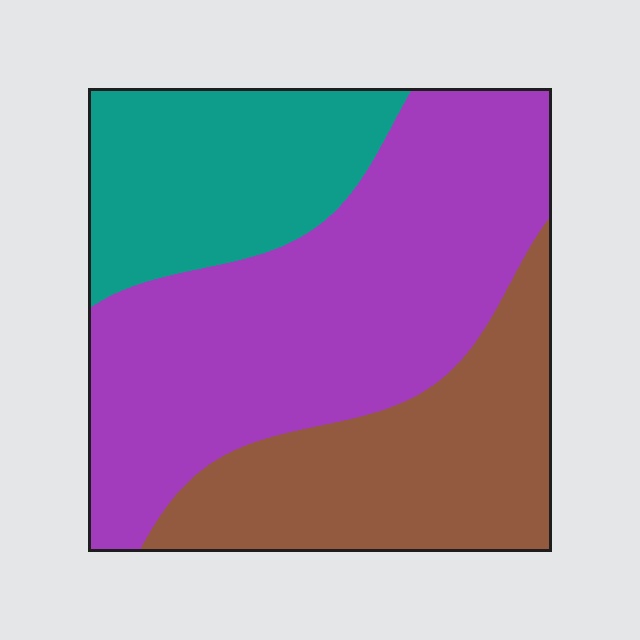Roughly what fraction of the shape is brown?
Brown takes up about one quarter (1/4) of the shape.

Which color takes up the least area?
Teal, at roughly 25%.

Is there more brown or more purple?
Purple.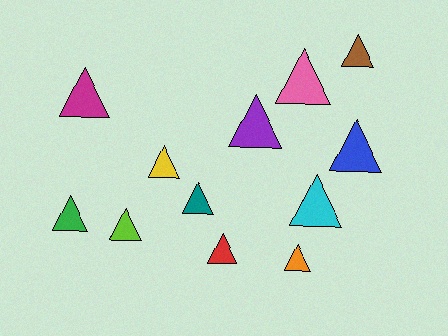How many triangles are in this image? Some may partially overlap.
There are 12 triangles.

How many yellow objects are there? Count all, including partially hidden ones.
There is 1 yellow object.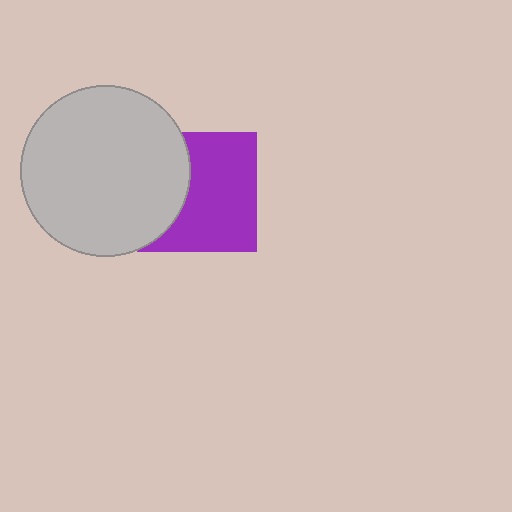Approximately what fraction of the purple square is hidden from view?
Roughly 35% of the purple square is hidden behind the light gray circle.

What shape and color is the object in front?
The object in front is a light gray circle.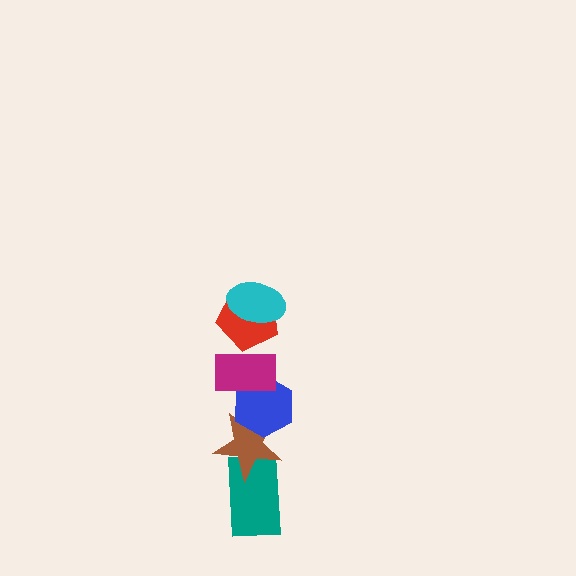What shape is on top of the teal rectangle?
The brown star is on top of the teal rectangle.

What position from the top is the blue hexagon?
The blue hexagon is 4th from the top.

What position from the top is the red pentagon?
The red pentagon is 2nd from the top.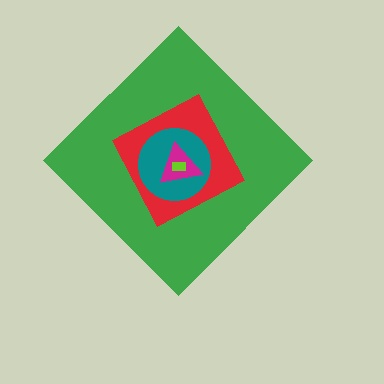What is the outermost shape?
The green diamond.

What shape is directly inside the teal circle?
The magenta triangle.